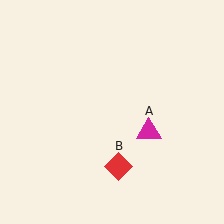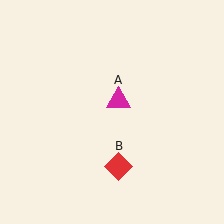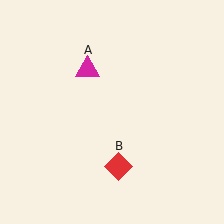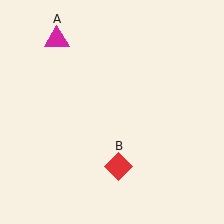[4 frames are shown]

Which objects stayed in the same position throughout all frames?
Red diamond (object B) remained stationary.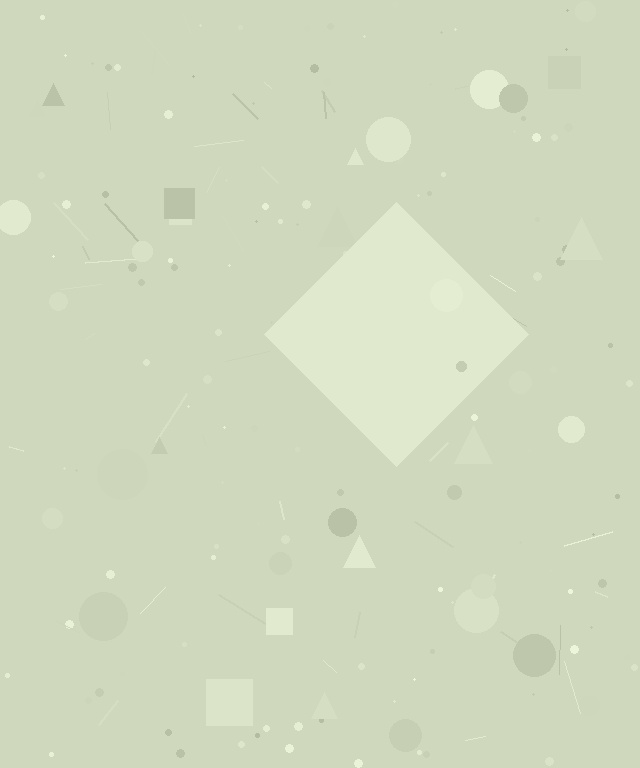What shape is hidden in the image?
A diamond is hidden in the image.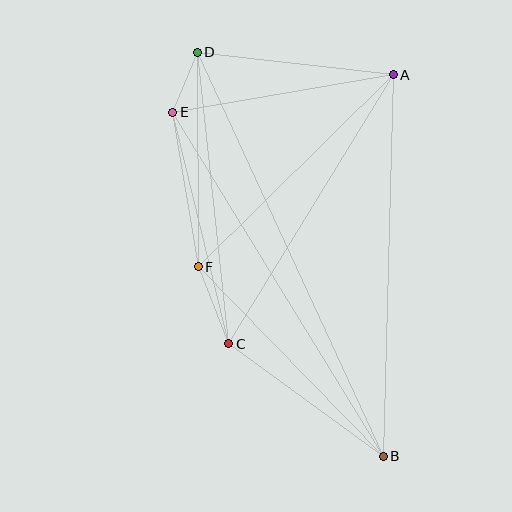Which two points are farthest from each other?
Points B and D are farthest from each other.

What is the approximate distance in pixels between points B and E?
The distance between B and E is approximately 403 pixels.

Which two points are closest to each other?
Points D and E are closest to each other.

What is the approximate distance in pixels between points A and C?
The distance between A and C is approximately 315 pixels.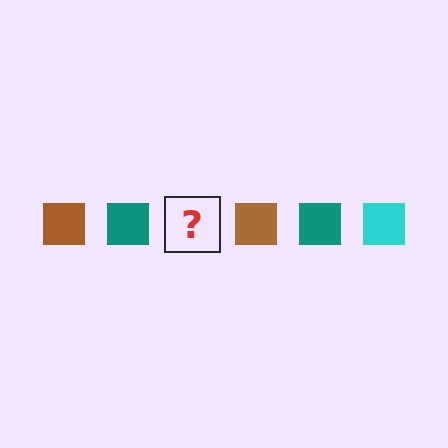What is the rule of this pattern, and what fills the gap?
The rule is that the pattern cycles through brown, teal, cyan squares. The gap should be filled with a cyan square.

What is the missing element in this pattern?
The missing element is a cyan square.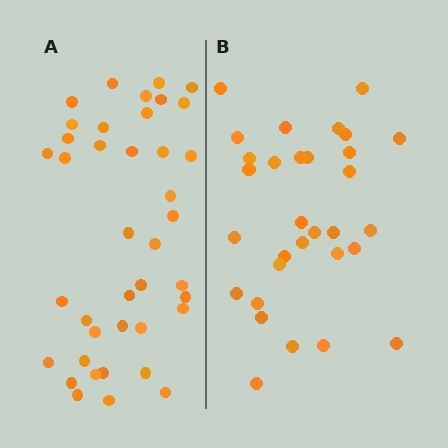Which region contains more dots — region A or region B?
Region A (the left region) has more dots.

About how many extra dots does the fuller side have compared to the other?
Region A has roughly 8 or so more dots than region B.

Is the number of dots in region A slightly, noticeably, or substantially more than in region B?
Region A has noticeably more, but not dramatically so. The ratio is roughly 1.3 to 1.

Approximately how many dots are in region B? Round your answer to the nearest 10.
About 30 dots. (The exact count is 31, which rounds to 30.)